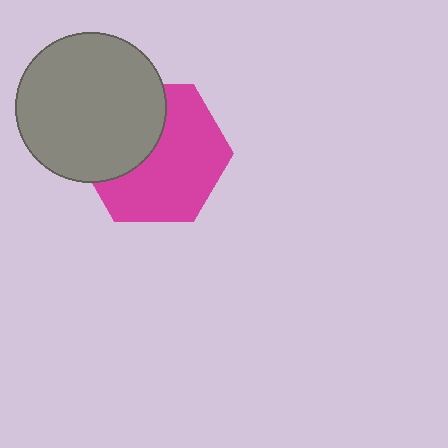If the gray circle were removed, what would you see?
You would see the complete magenta hexagon.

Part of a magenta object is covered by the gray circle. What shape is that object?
It is a hexagon.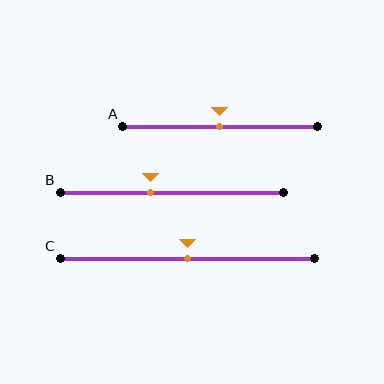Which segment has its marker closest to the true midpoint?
Segment A has its marker closest to the true midpoint.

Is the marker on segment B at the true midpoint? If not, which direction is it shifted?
No, the marker on segment B is shifted to the left by about 9% of the segment length.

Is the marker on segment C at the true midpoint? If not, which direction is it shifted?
Yes, the marker on segment C is at the true midpoint.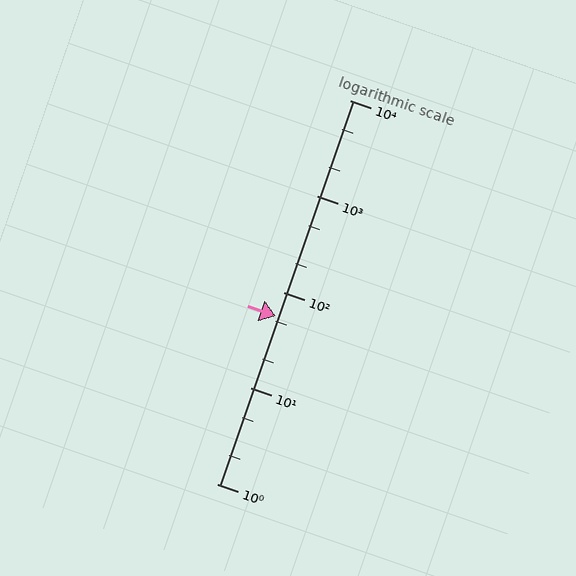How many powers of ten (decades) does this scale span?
The scale spans 4 decades, from 1 to 10000.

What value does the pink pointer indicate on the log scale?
The pointer indicates approximately 56.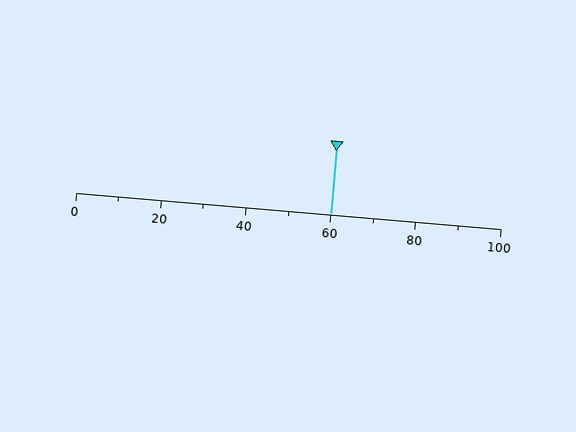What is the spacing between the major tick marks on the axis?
The major ticks are spaced 20 apart.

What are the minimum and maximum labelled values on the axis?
The axis runs from 0 to 100.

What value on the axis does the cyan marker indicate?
The marker indicates approximately 60.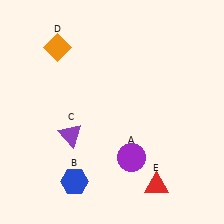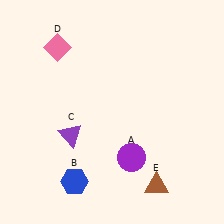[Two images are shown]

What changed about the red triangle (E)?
In Image 1, E is red. In Image 2, it changed to brown.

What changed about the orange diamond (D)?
In Image 1, D is orange. In Image 2, it changed to pink.